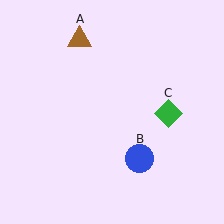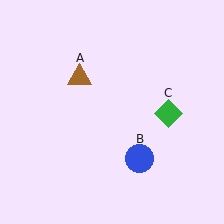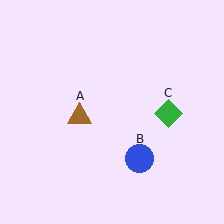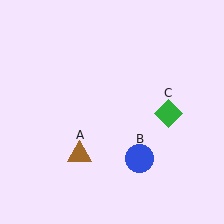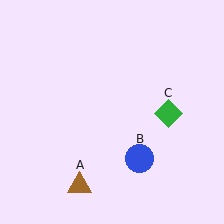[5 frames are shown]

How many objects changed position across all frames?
1 object changed position: brown triangle (object A).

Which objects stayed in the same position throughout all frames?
Blue circle (object B) and green diamond (object C) remained stationary.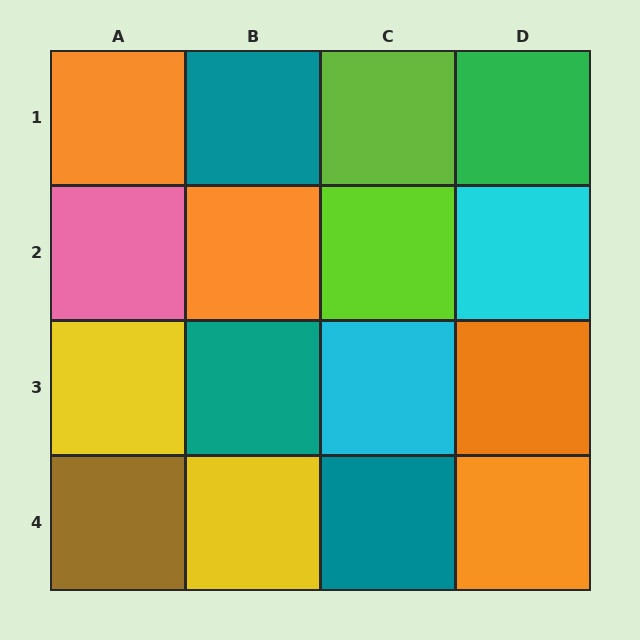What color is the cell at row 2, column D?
Cyan.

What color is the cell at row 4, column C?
Teal.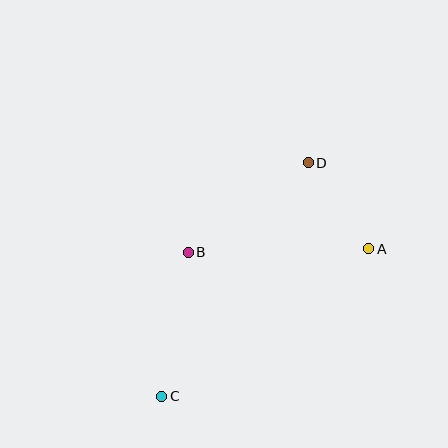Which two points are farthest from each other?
Points C and D are farthest from each other.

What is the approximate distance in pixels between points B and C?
The distance between B and C is approximately 146 pixels.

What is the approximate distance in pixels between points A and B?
The distance between A and B is approximately 181 pixels.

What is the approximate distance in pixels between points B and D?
The distance between B and D is approximately 150 pixels.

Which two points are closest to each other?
Points A and D are closest to each other.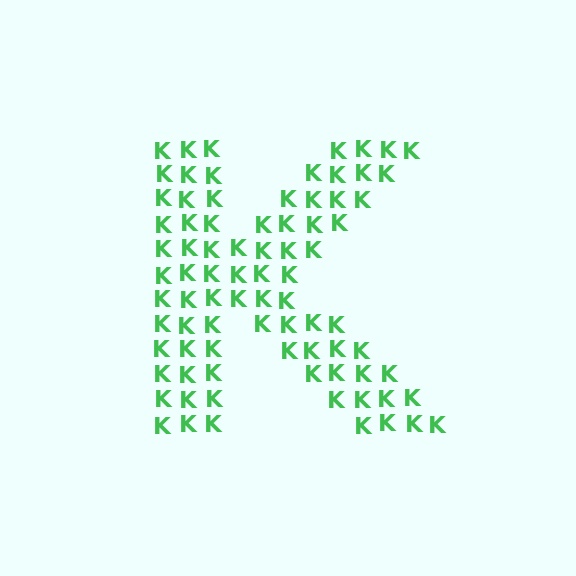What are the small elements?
The small elements are letter K's.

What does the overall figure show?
The overall figure shows the letter K.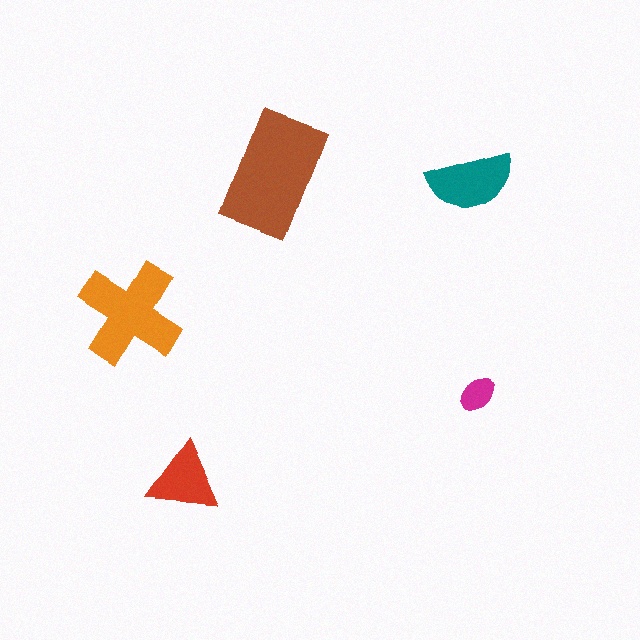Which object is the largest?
The brown rectangle.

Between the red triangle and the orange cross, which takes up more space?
The orange cross.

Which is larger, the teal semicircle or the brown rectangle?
The brown rectangle.